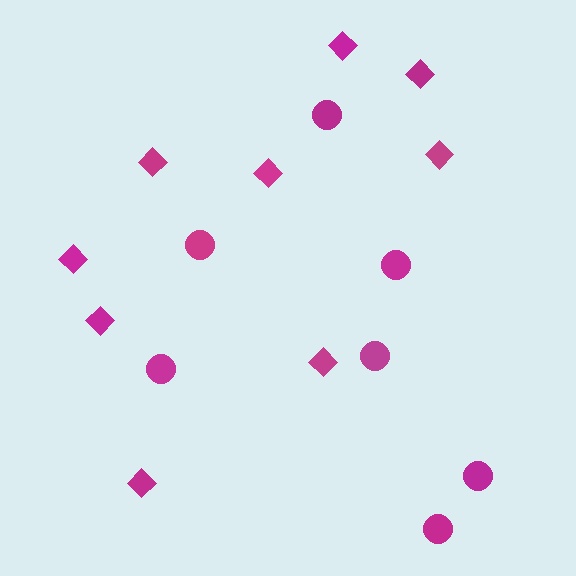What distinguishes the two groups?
There are 2 groups: one group of circles (7) and one group of diamonds (9).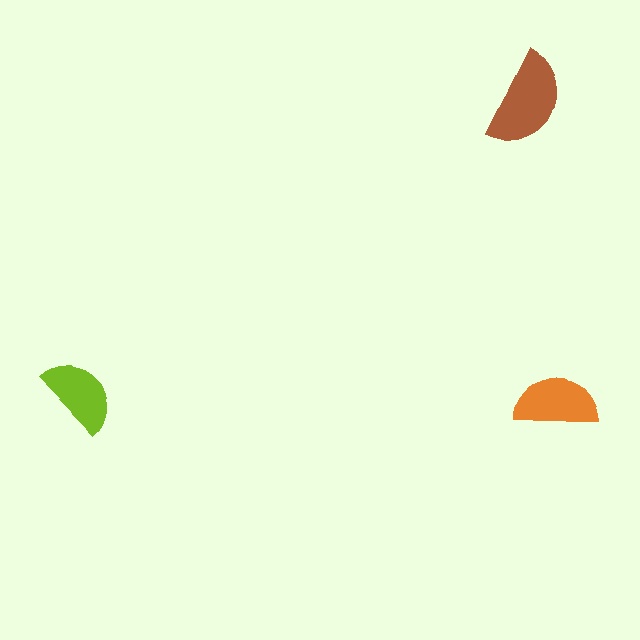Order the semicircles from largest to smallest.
the brown one, the orange one, the lime one.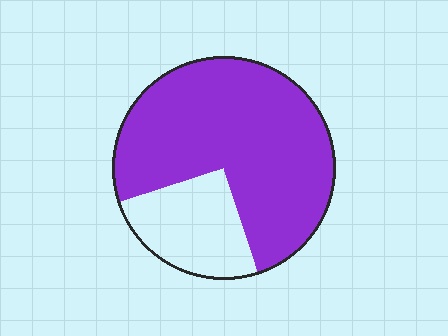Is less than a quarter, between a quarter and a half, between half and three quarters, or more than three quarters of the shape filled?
More than three quarters.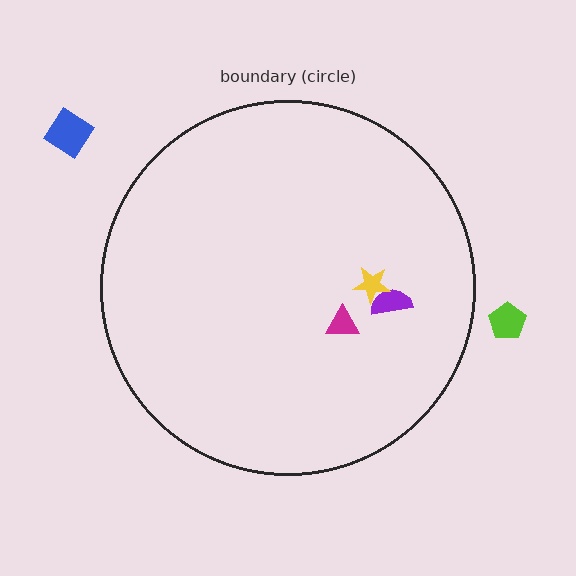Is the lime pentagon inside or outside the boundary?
Outside.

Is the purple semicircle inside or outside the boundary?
Inside.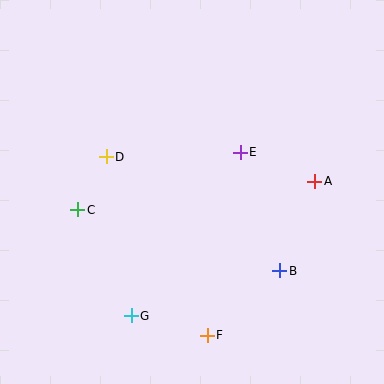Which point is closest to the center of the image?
Point E at (240, 152) is closest to the center.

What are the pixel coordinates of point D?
Point D is at (106, 157).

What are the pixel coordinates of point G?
Point G is at (131, 316).